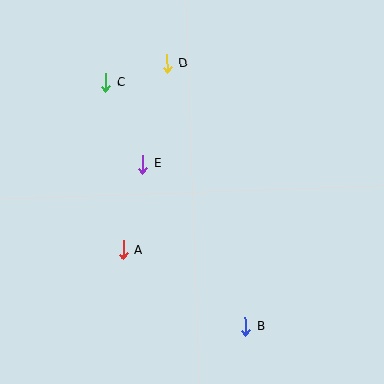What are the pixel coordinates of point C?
Point C is at (106, 83).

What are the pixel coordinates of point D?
Point D is at (167, 64).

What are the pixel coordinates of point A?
Point A is at (123, 250).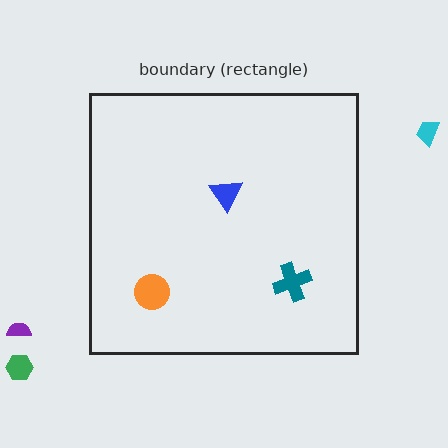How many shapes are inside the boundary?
3 inside, 3 outside.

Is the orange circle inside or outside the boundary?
Inside.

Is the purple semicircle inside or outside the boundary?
Outside.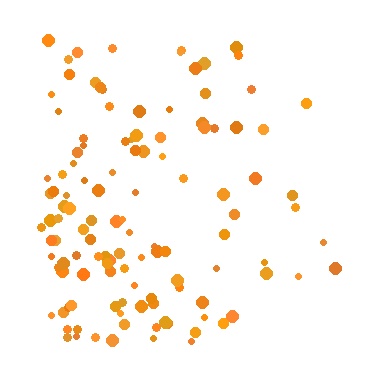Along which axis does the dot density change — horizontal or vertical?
Horizontal.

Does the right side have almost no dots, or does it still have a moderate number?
Still a moderate number, just noticeably fewer than the left.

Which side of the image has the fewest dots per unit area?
The right.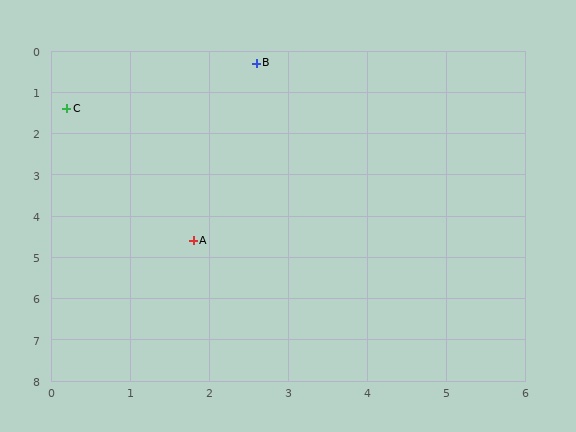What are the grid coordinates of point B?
Point B is at approximately (2.6, 0.3).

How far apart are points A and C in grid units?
Points A and C are about 3.6 grid units apart.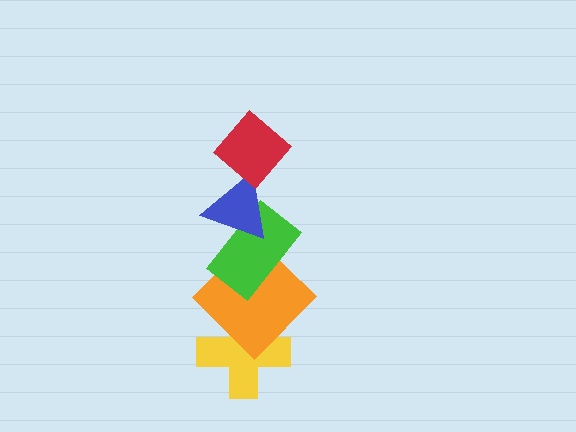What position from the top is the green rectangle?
The green rectangle is 3rd from the top.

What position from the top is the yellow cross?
The yellow cross is 5th from the top.